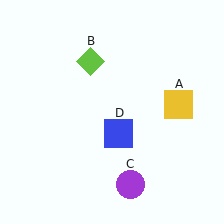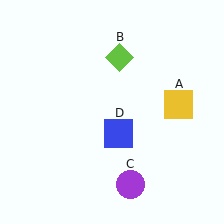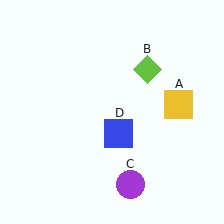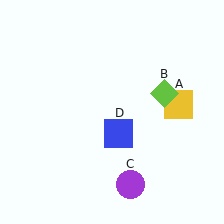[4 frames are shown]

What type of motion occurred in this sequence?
The lime diamond (object B) rotated clockwise around the center of the scene.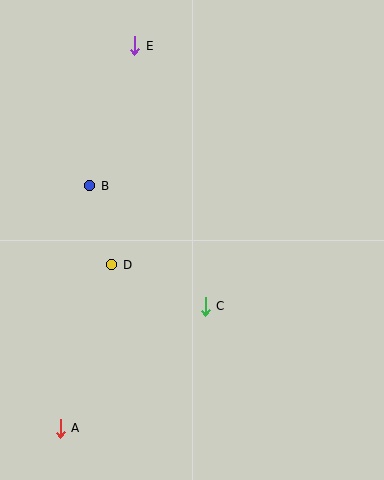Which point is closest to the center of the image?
Point C at (205, 306) is closest to the center.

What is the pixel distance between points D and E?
The distance between D and E is 220 pixels.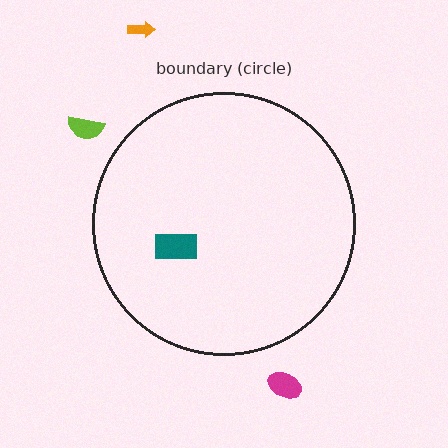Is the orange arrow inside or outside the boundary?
Outside.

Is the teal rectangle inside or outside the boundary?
Inside.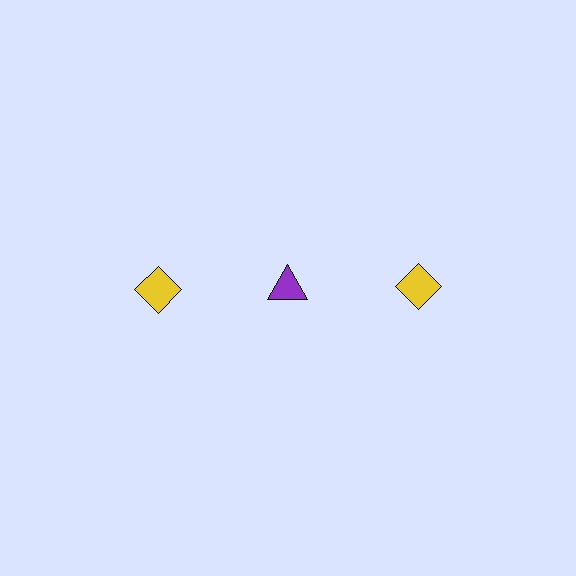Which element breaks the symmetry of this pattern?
The purple triangle in the top row, second from left column breaks the symmetry. All other shapes are yellow diamonds.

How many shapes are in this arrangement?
There are 3 shapes arranged in a grid pattern.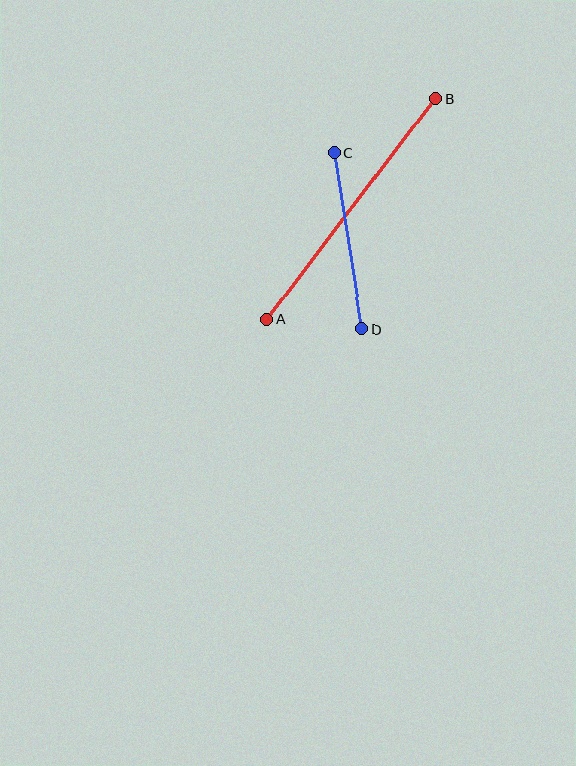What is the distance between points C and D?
The distance is approximately 179 pixels.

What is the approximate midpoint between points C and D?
The midpoint is at approximately (348, 241) pixels.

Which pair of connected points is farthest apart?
Points A and B are farthest apart.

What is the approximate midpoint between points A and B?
The midpoint is at approximately (351, 209) pixels.